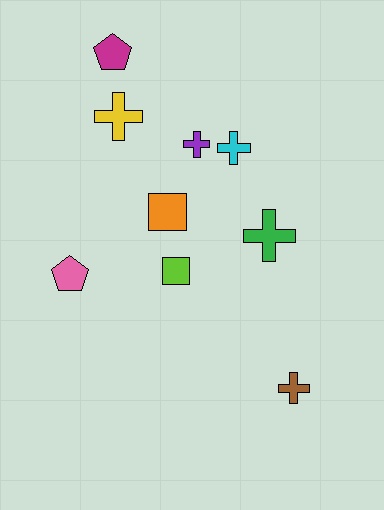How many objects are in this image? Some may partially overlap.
There are 9 objects.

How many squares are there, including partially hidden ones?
There are 2 squares.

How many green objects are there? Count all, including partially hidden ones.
There is 1 green object.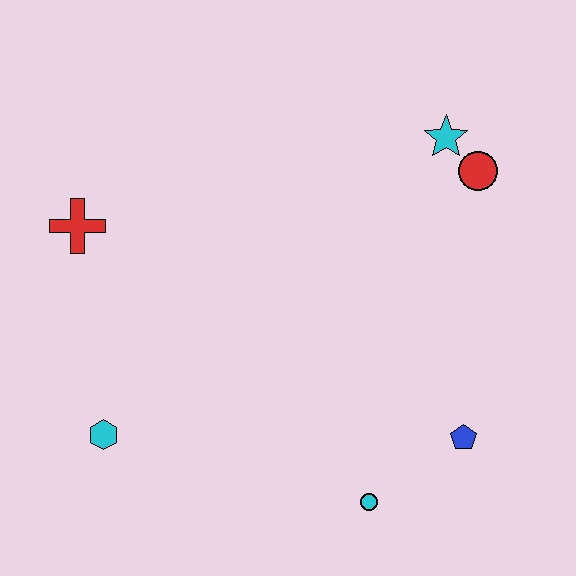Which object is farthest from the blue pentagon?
The red cross is farthest from the blue pentagon.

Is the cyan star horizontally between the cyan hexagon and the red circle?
Yes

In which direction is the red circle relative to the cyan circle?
The red circle is above the cyan circle.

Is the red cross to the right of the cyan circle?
No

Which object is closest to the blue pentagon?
The cyan circle is closest to the blue pentagon.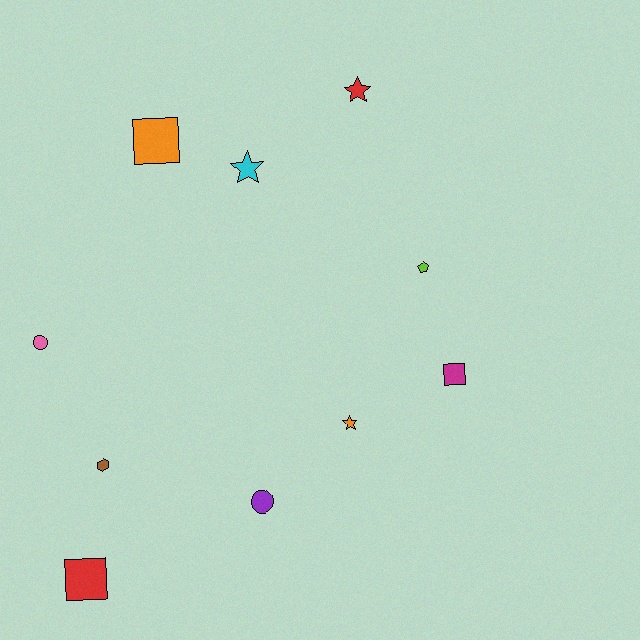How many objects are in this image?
There are 10 objects.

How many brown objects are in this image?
There is 1 brown object.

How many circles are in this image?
There are 2 circles.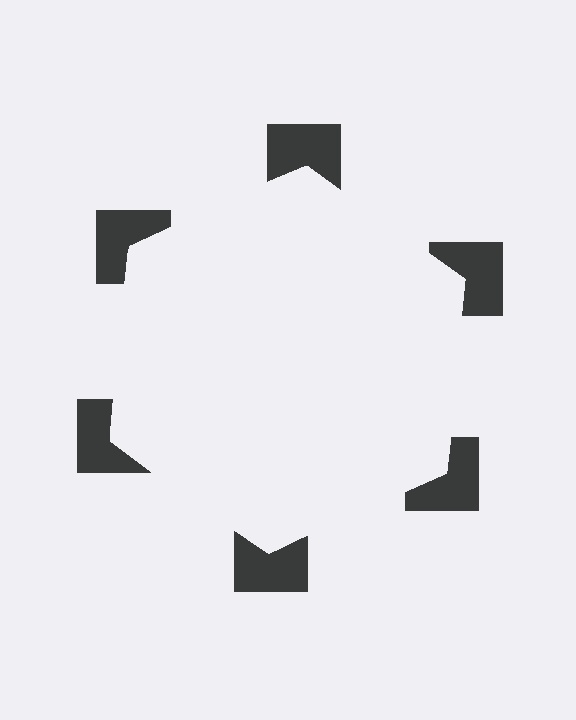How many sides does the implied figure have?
6 sides.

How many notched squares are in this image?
There are 6 — one at each vertex of the illusory hexagon.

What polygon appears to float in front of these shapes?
An illusory hexagon — its edges are inferred from the aligned wedge cuts in the notched squares, not physically drawn.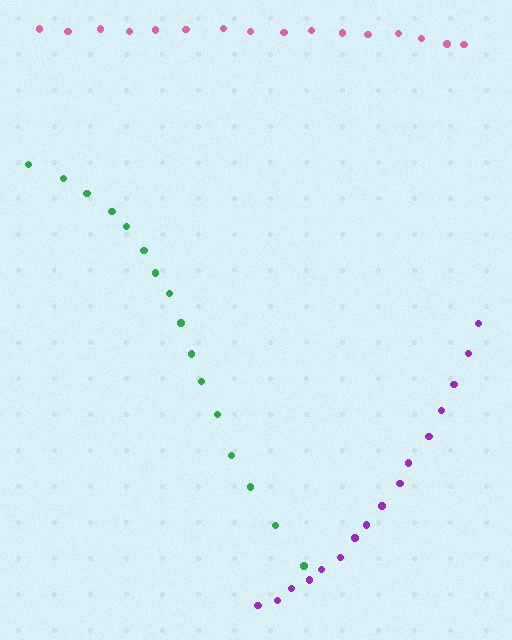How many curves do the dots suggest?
There are 3 distinct paths.